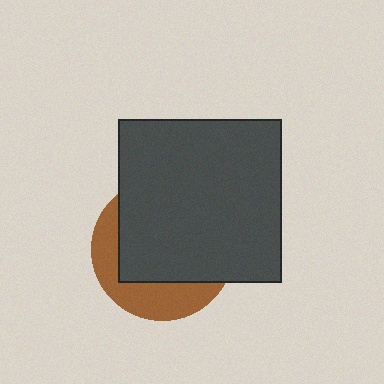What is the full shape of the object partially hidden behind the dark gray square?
The partially hidden object is a brown circle.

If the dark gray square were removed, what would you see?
You would see the complete brown circle.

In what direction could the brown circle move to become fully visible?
The brown circle could move toward the lower-left. That would shift it out from behind the dark gray square entirely.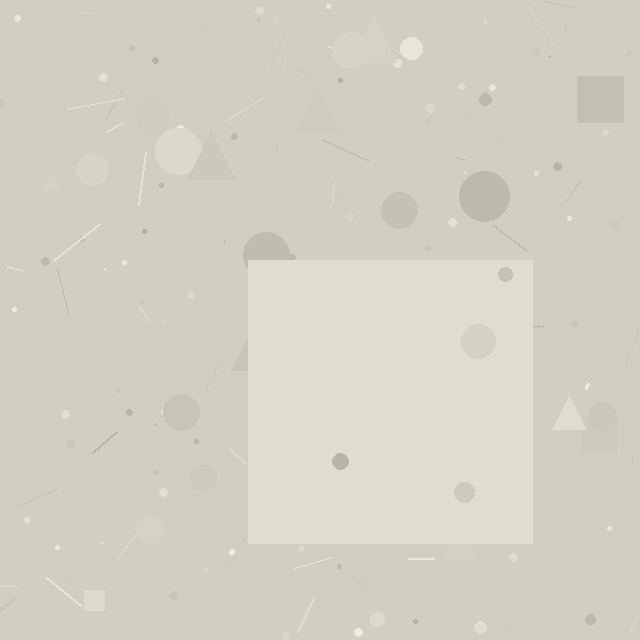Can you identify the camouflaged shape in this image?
The camouflaged shape is a square.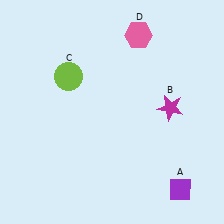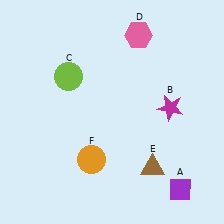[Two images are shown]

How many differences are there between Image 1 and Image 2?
There are 2 differences between the two images.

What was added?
A brown triangle (E), an orange circle (F) were added in Image 2.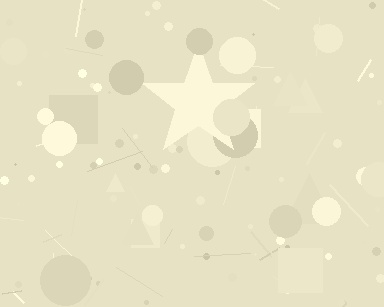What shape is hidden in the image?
A star is hidden in the image.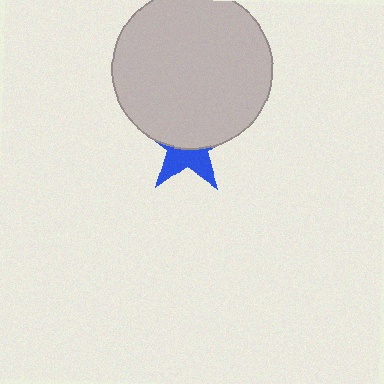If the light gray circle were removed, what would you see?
You would see the complete blue star.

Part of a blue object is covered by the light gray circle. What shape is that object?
It is a star.